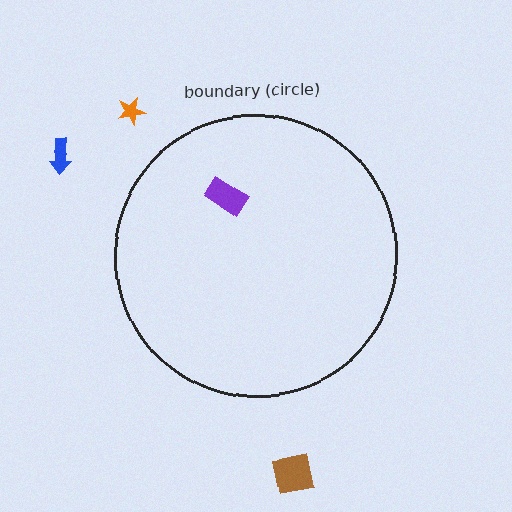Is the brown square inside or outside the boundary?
Outside.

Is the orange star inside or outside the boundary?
Outside.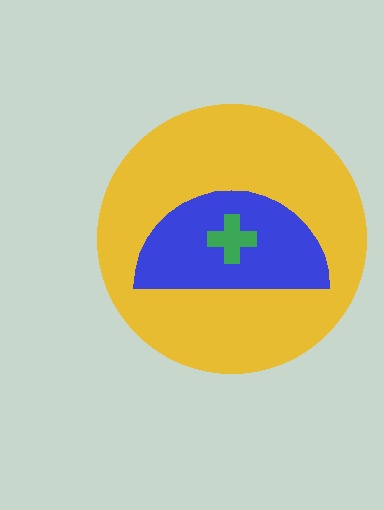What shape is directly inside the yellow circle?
The blue semicircle.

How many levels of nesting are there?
3.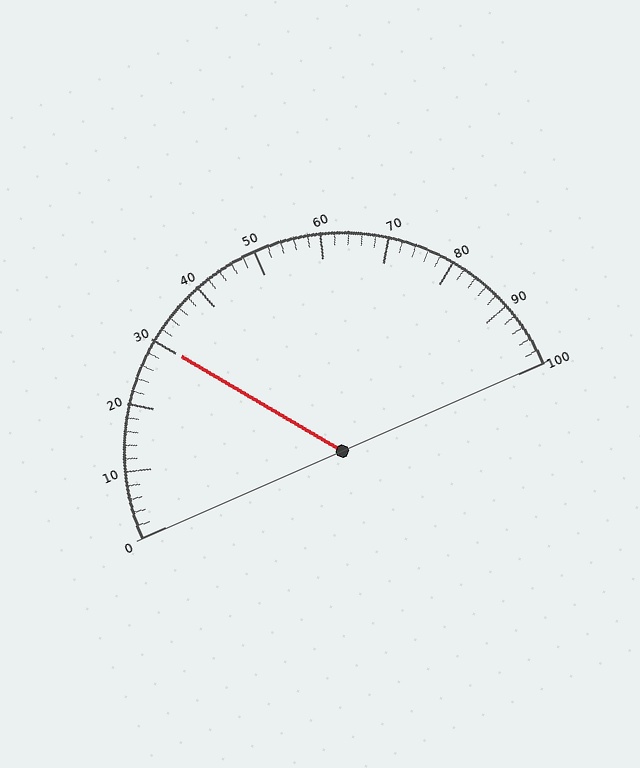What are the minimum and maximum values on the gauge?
The gauge ranges from 0 to 100.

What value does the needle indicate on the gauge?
The needle indicates approximately 30.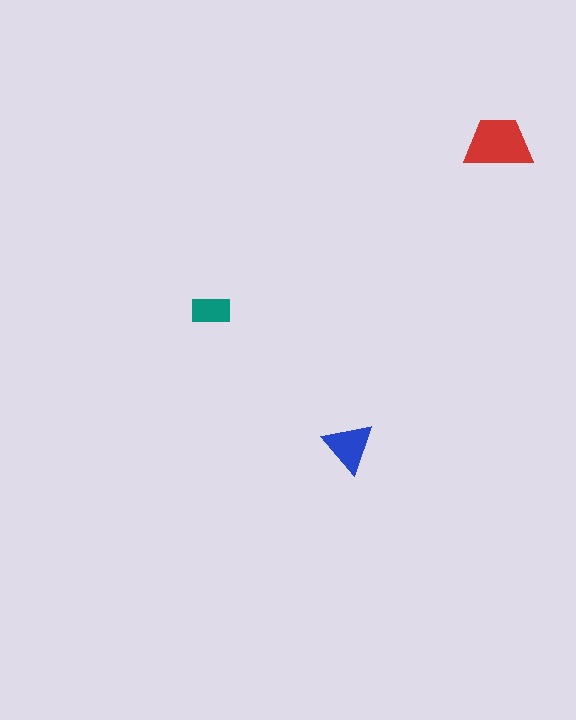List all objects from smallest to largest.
The teal rectangle, the blue triangle, the red trapezoid.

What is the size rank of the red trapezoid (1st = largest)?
1st.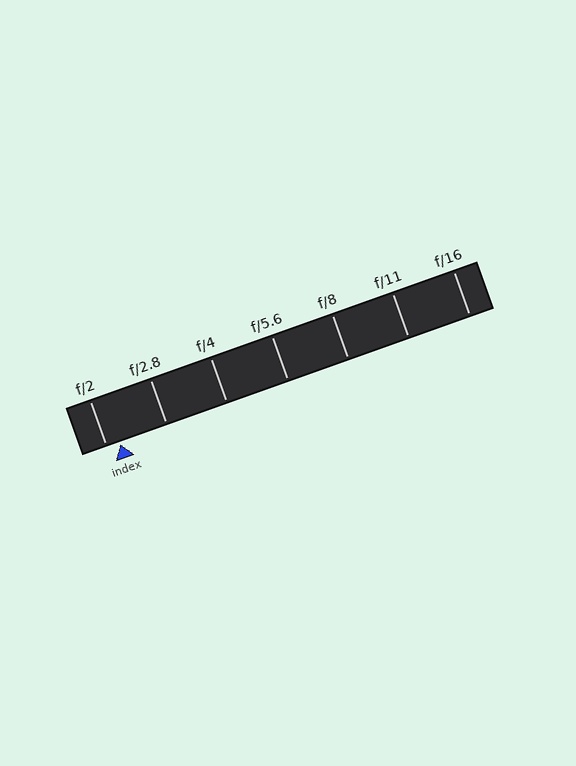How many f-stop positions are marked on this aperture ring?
There are 7 f-stop positions marked.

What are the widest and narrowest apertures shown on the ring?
The widest aperture shown is f/2 and the narrowest is f/16.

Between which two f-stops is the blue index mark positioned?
The index mark is between f/2 and f/2.8.